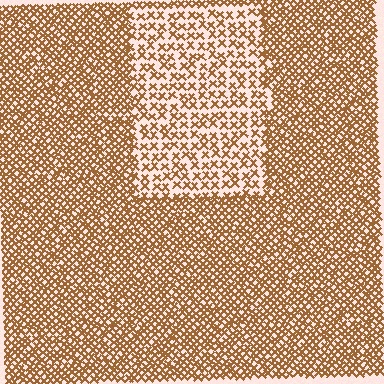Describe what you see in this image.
The image contains small brown elements arranged at two different densities. A rectangle-shaped region is visible where the elements are less densely packed than the surrounding area.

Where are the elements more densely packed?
The elements are more densely packed outside the rectangle boundary.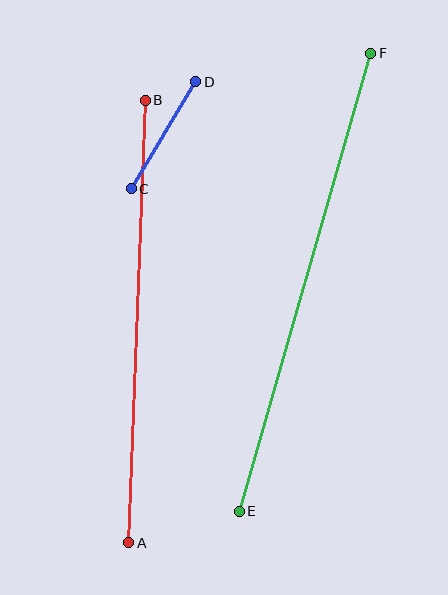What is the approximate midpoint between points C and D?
The midpoint is at approximately (163, 135) pixels.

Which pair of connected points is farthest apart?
Points E and F are farthest apart.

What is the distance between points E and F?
The distance is approximately 477 pixels.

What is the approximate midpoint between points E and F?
The midpoint is at approximately (305, 282) pixels.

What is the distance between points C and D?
The distance is approximately 125 pixels.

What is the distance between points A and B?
The distance is approximately 443 pixels.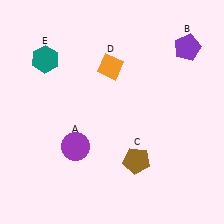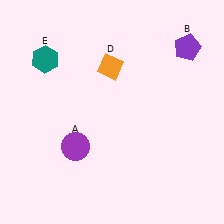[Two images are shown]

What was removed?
The brown pentagon (C) was removed in Image 2.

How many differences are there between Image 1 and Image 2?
There is 1 difference between the two images.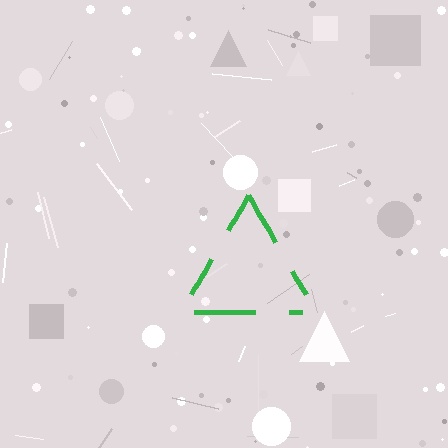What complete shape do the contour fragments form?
The contour fragments form a triangle.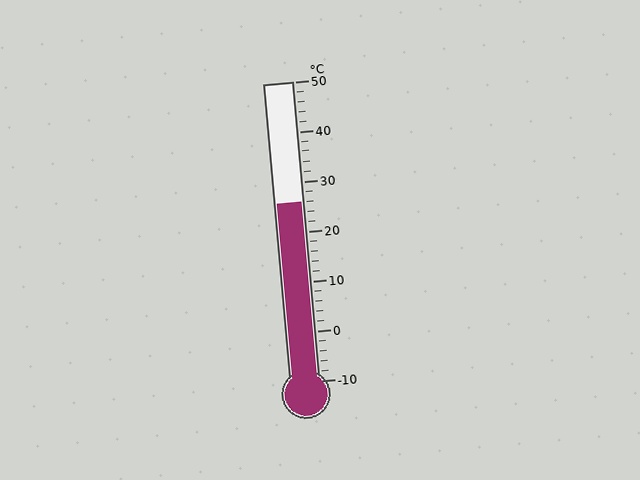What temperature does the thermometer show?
The thermometer shows approximately 26°C.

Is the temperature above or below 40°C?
The temperature is below 40°C.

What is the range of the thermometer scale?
The thermometer scale ranges from -10°C to 50°C.